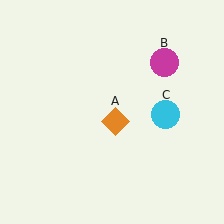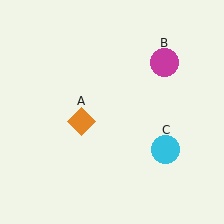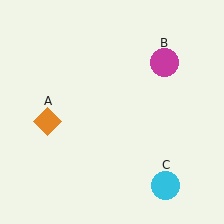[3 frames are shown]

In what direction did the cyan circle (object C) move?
The cyan circle (object C) moved down.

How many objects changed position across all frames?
2 objects changed position: orange diamond (object A), cyan circle (object C).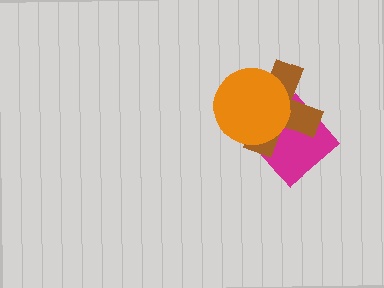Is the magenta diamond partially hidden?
Yes, it is partially covered by another shape.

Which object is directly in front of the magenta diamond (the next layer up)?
The brown cross is directly in front of the magenta diamond.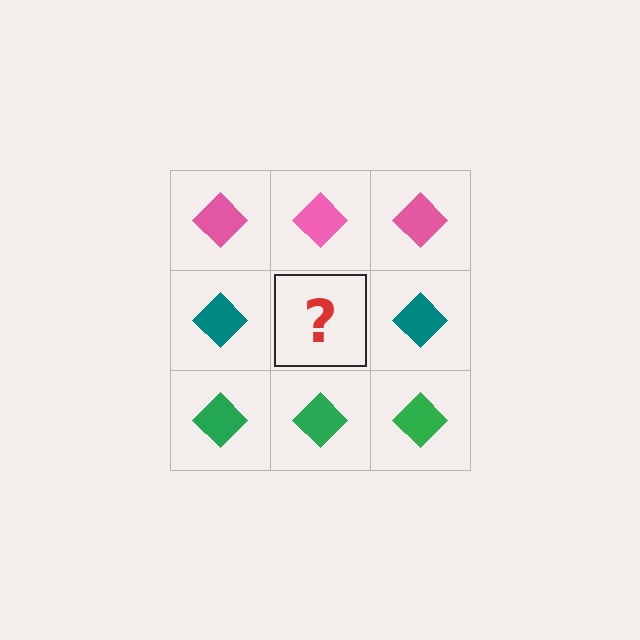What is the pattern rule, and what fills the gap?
The rule is that each row has a consistent color. The gap should be filled with a teal diamond.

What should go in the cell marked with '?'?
The missing cell should contain a teal diamond.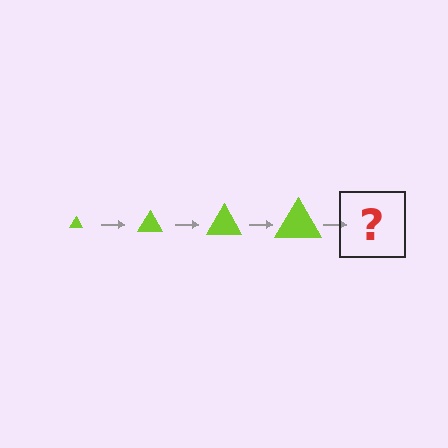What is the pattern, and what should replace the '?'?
The pattern is that the triangle gets progressively larger each step. The '?' should be a lime triangle, larger than the previous one.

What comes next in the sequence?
The next element should be a lime triangle, larger than the previous one.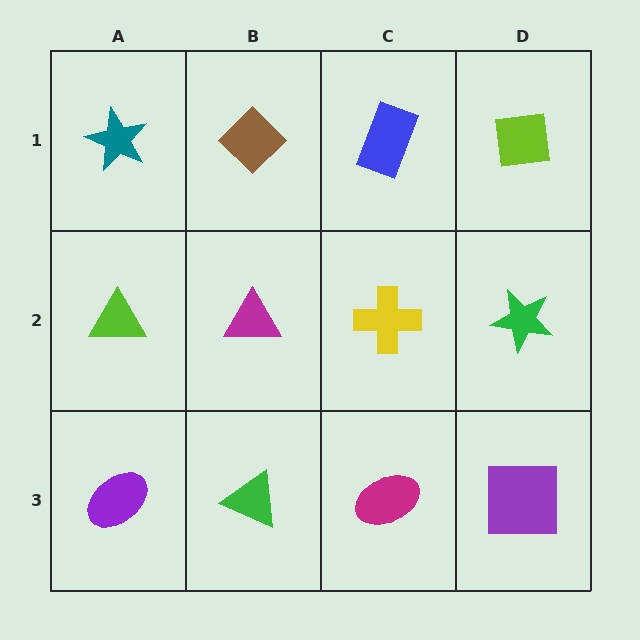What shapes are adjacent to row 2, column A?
A teal star (row 1, column A), a purple ellipse (row 3, column A), a magenta triangle (row 2, column B).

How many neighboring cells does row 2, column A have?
3.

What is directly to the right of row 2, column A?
A magenta triangle.